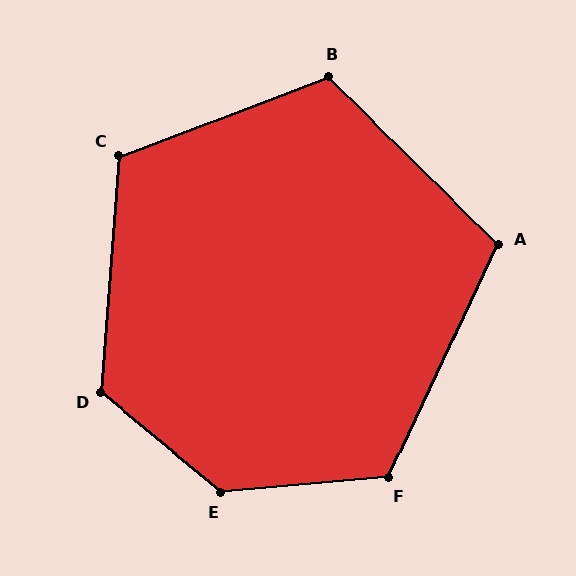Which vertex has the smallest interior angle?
A, at approximately 109 degrees.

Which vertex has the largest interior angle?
E, at approximately 136 degrees.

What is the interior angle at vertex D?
Approximately 125 degrees (obtuse).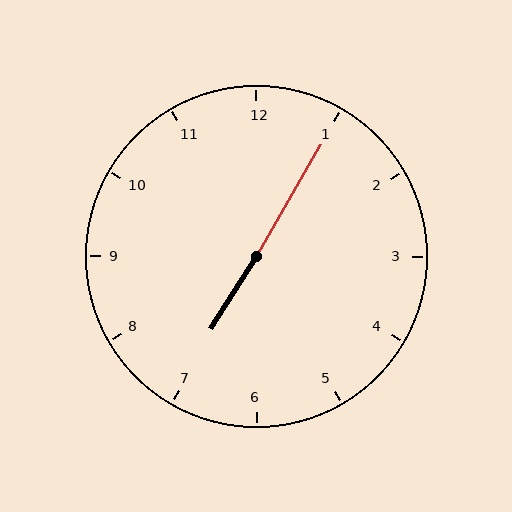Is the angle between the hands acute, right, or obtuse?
It is obtuse.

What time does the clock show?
7:05.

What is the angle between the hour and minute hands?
Approximately 178 degrees.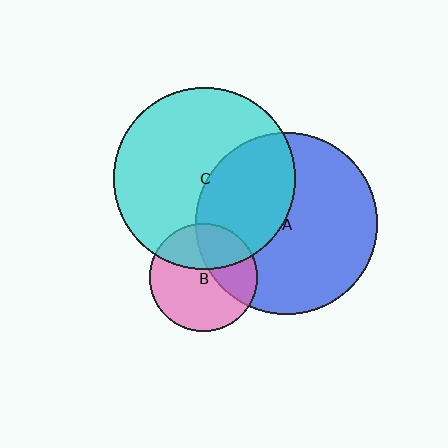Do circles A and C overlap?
Yes.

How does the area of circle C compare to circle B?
Approximately 2.9 times.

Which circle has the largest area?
Circle C (cyan).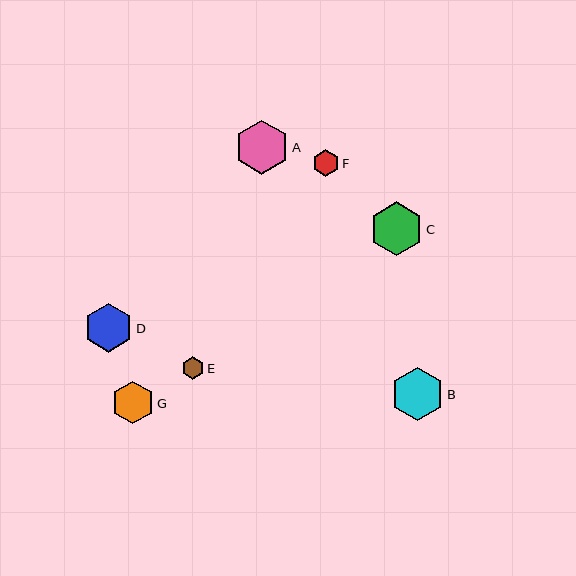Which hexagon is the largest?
Hexagon C is the largest with a size of approximately 54 pixels.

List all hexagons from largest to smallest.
From largest to smallest: C, A, B, D, G, F, E.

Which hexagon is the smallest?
Hexagon E is the smallest with a size of approximately 23 pixels.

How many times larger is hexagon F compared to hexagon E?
Hexagon F is approximately 1.2 times the size of hexagon E.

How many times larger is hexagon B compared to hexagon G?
Hexagon B is approximately 1.2 times the size of hexagon G.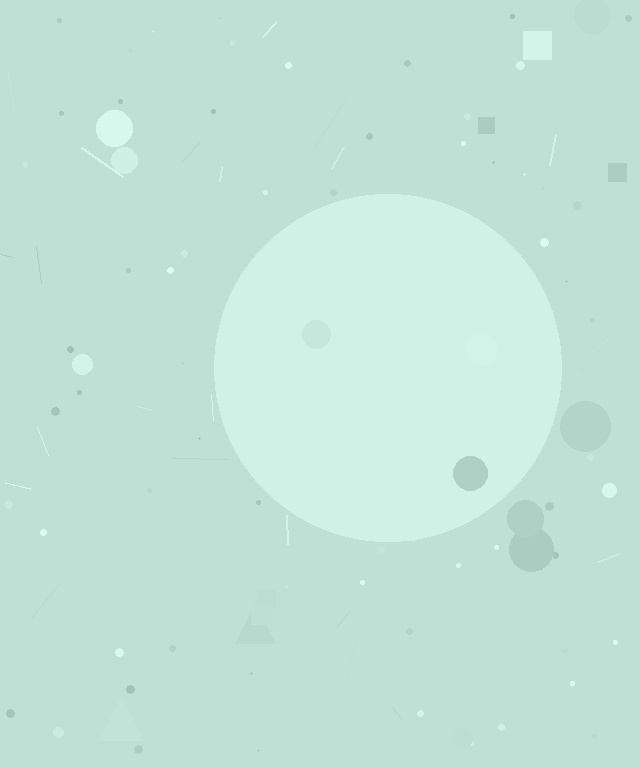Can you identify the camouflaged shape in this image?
The camouflaged shape is a circle.